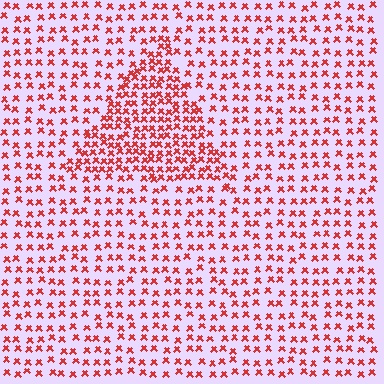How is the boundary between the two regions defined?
The boundary is defined by a change in element density (approximately 1.9x ratio). All elements are the same color, size, and shape.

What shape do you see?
I see a triangle.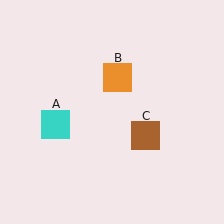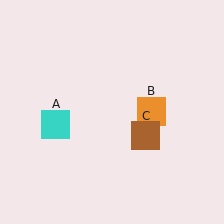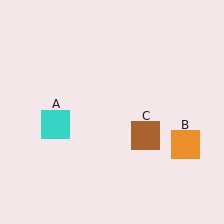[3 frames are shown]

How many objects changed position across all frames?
1 object changed position: orange square (object B).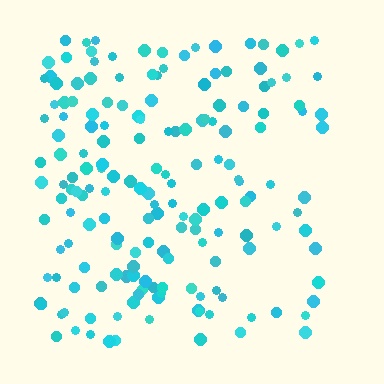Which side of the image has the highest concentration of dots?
The left.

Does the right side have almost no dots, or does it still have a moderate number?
Still a moderate number, just noticeably fewer than the left.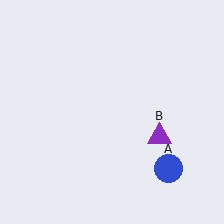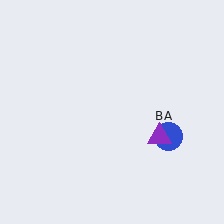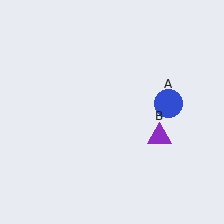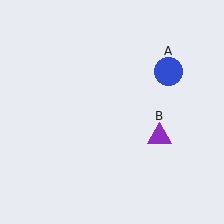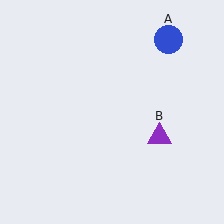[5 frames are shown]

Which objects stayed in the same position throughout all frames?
Purple triangle (object B) remained stationary.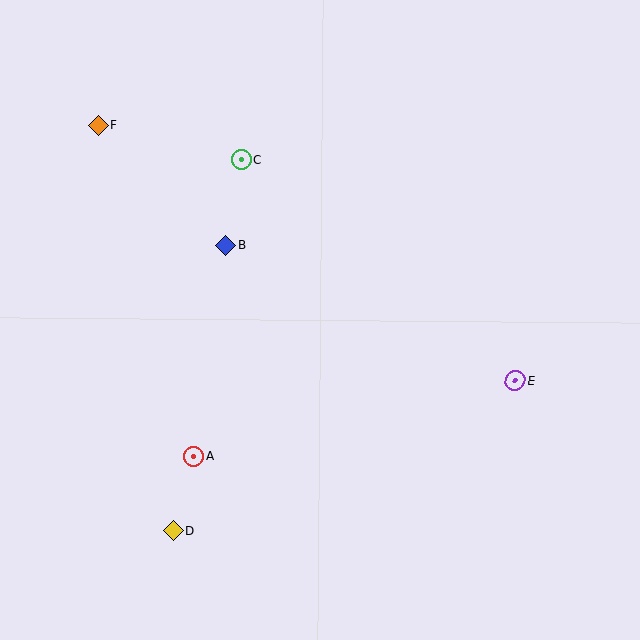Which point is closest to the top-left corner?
Point F is closest to the top-left corner.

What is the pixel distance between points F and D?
The distance between F and D is 412 pixels.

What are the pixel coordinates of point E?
Point E is at (515, 381).